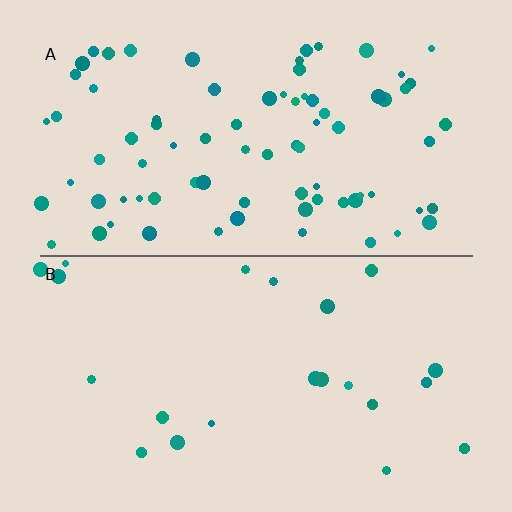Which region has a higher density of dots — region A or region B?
A (the top).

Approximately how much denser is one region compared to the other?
Approximately 3.6× — region A over region B.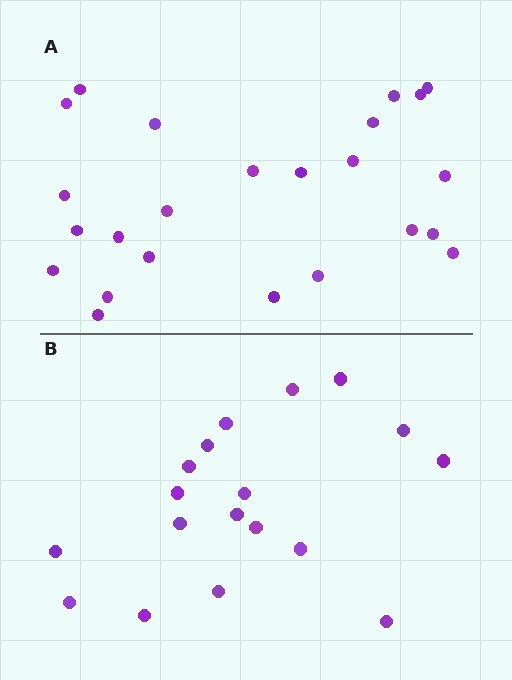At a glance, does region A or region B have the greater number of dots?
Region A (the top region) has more dots.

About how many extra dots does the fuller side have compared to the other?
Region A has about 6 more dots than region B.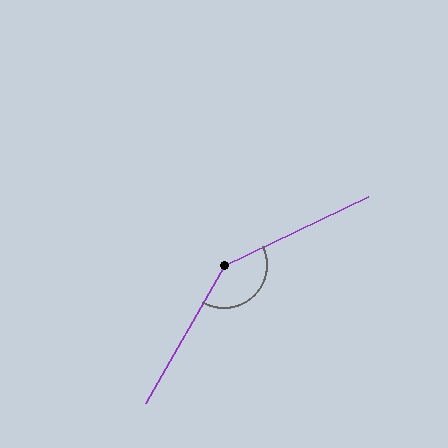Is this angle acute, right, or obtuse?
It is obtuse.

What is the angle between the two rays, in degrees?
Approximately 145 degrees.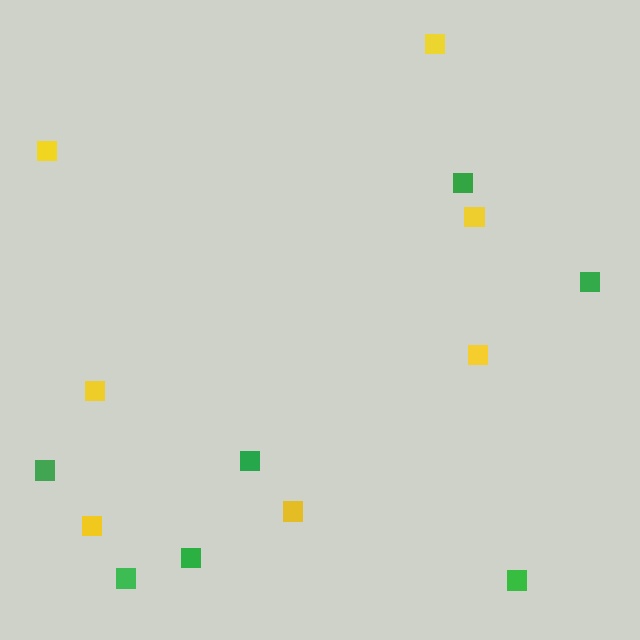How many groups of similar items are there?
There are 2 groups: one group of green squares (7) and one group of yellow squares (7).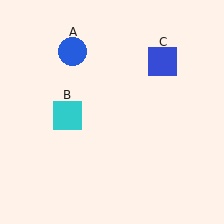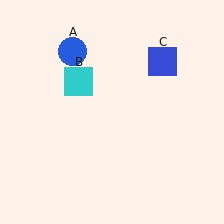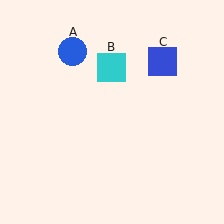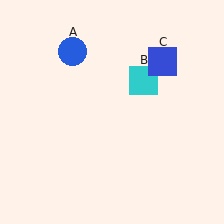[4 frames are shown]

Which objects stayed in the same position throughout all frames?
Blue circle (object A) and blue square (object C) remained stationary.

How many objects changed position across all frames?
1 object changed position: cyan square (object B).